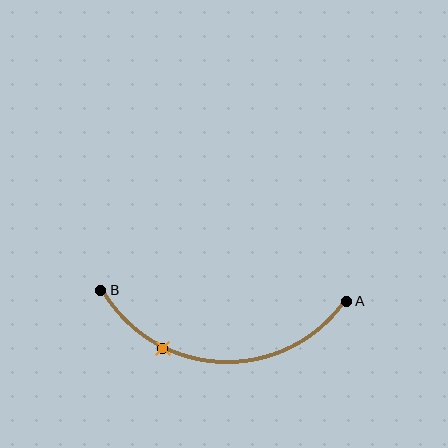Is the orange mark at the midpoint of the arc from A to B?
No. The orange mark lies on the arc but is closer to endpoint B. The arc midpoint would be at the point on the curve equidistant along the arc from both A and B.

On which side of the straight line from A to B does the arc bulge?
The arc bulges below the straight line connecting A and B.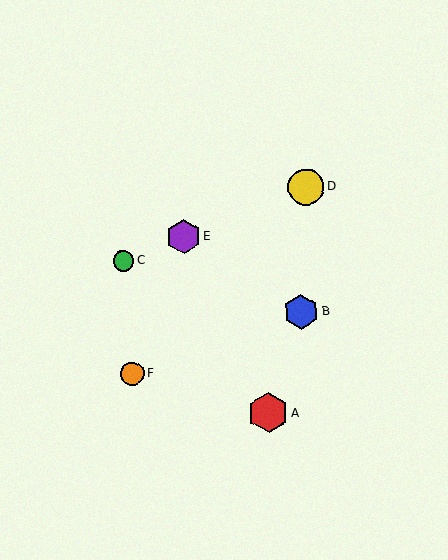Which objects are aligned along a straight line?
Objects C, D, E are aligned along a straight line.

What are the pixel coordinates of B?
Object B is at (301, 312).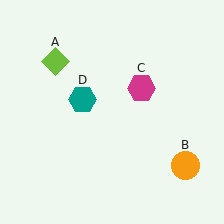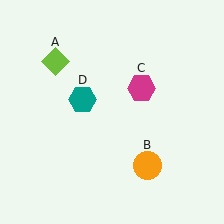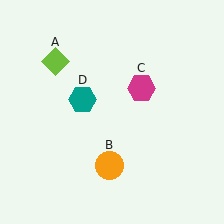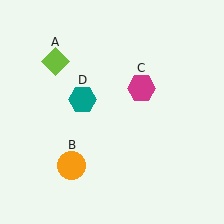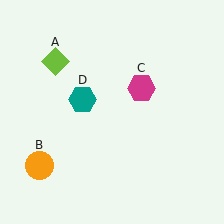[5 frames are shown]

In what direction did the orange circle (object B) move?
The orange circle (object B) moved left.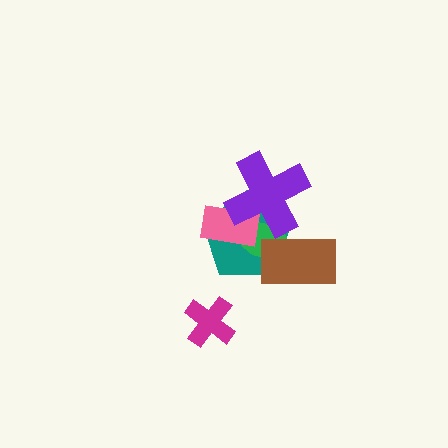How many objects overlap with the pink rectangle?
3 objects overlap with the pink rectangle.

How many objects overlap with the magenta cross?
0 objects overlap with the magenta cross.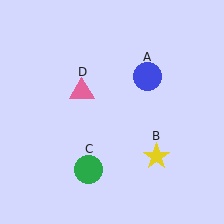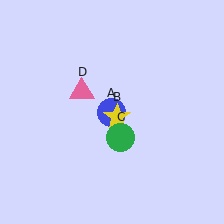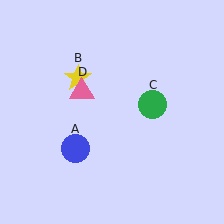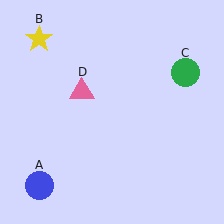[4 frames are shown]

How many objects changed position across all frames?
3 objects changed position: blue circle (object A), yellow star (object B), green circle (object C).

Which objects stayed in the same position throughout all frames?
Pink triangle (object D) remained stationary.